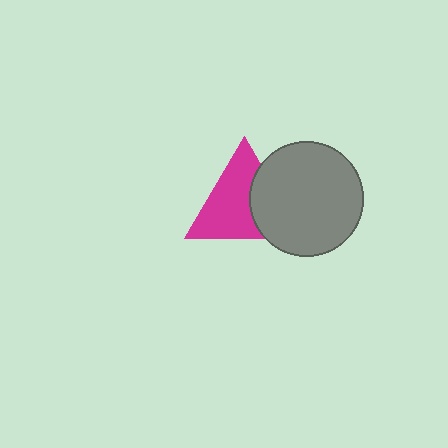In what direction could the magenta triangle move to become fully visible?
The magenta triangle could move left. That would shift it out from behind the gray circle entirely.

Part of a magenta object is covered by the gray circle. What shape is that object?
It is a triangle.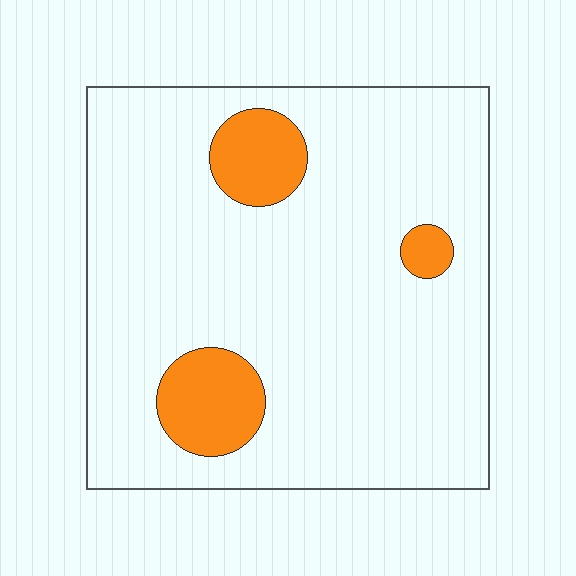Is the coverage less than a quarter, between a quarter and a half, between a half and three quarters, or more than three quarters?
Less than a quarter.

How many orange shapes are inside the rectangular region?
3.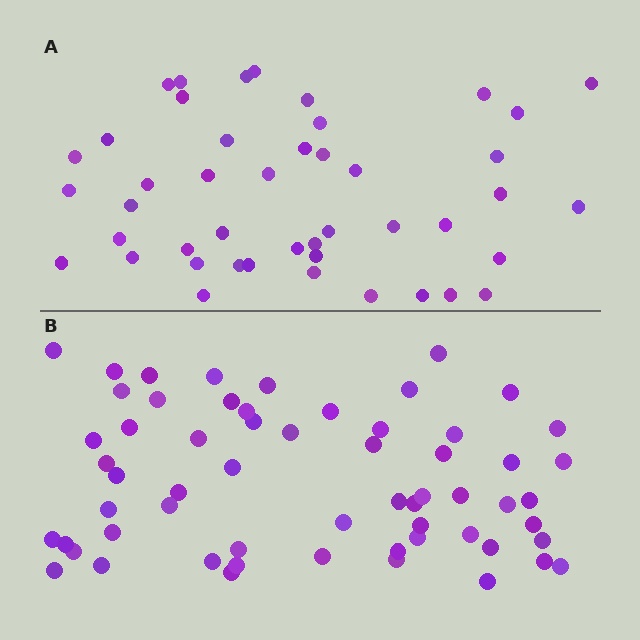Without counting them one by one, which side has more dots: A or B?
Region B (the bottom region) has more dots.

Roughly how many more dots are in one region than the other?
Region B has approximately 15 more dots than region A.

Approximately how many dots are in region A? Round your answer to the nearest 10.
About 40 dots. (The exact count is 45, which rounds to 40.)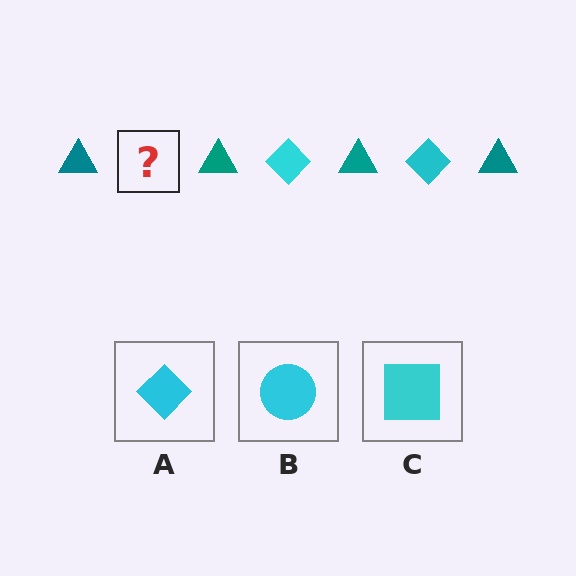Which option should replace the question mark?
Option A.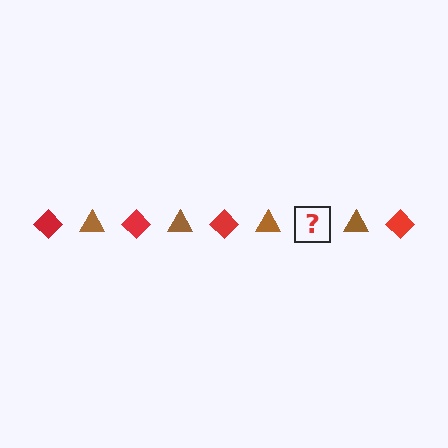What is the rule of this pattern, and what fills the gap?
The rule is that the pattern alternates between red diamond and brown triangle. The gap should be filled with a red diamond.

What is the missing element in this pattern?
The missing element is a red diamond.